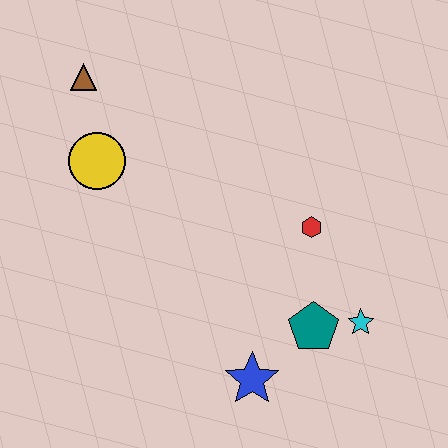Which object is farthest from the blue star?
The brown triangle is farthest from the blue star.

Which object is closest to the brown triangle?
The yellow circle is closest to the brown triangle.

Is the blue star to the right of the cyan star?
No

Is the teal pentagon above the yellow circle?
No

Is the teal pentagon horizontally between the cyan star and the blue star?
Yes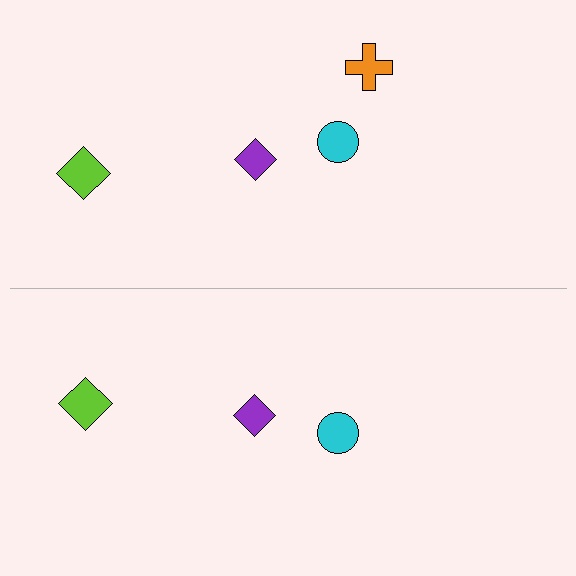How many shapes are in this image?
There are 7 shapes in this image.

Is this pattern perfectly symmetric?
No, the pattern is not perfectly symmetric. A orange cross is missing from the bottom side.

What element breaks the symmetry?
A orange cross is missing from the bottom side.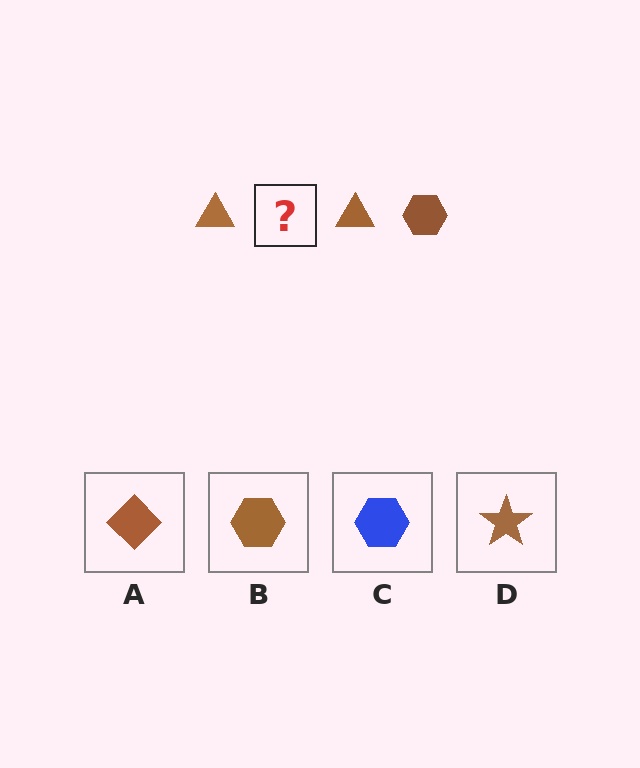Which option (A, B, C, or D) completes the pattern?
B.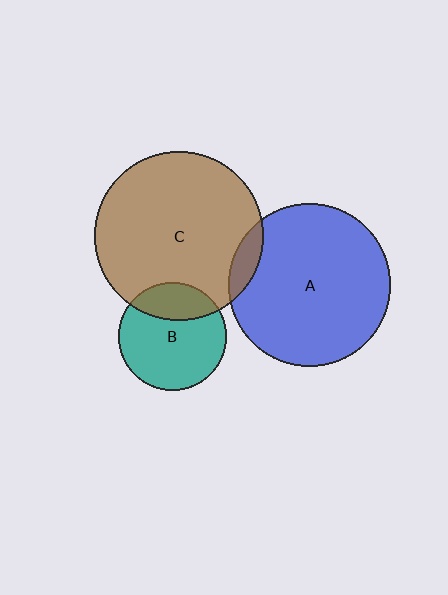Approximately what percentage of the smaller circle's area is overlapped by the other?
Approximately 10%.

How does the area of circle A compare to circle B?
Approximately 2.2 times.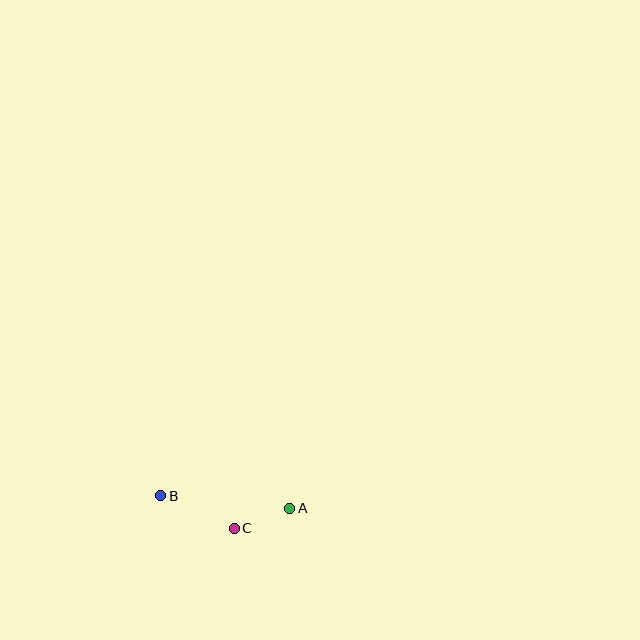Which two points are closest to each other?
Points A and C are closest to each other.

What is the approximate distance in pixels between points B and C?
The distance between B and C is approximately 81 pixels.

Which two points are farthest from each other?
Points A and B are farthest from each other.